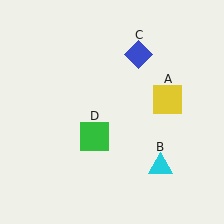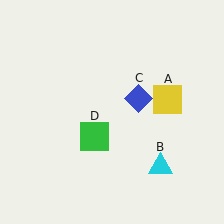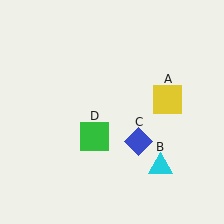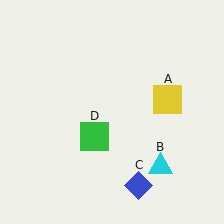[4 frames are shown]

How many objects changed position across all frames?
1 object changed position: blue diamond (object C).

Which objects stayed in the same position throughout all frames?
Yellow square (object A) and cyan triangle (object B) and green square (object D) remained stationary.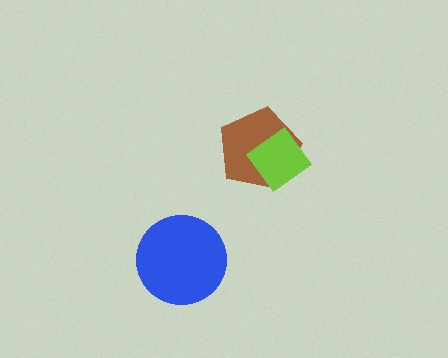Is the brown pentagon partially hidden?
Yes, it is partially covered by another shape.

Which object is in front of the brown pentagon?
The lime diamond is in front of the brown pentagon.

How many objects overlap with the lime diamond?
1 object overlaps with the lime diamond.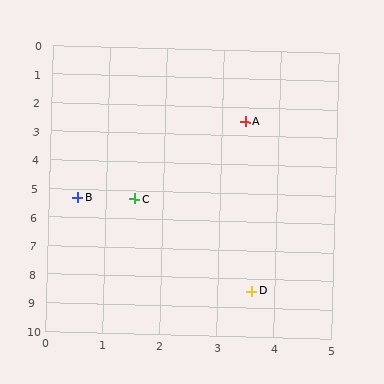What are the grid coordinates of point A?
Point A is at approximately (3.4, 2.5).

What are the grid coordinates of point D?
Point D is at approximately (3.6, 8.4).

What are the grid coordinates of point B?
Point B is at approximately (0.5, 5.3).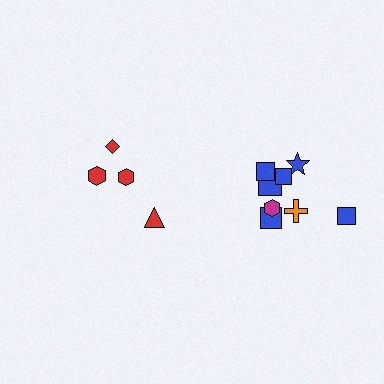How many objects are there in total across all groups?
There are 12 objects.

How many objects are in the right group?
There are 8 objects.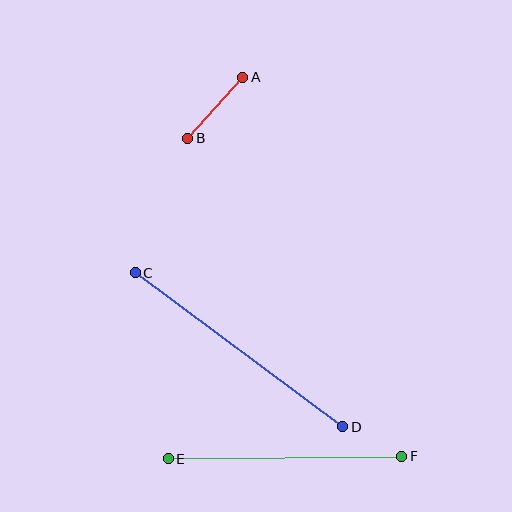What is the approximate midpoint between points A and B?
The midpoint is at approximately (215, 108) pixels.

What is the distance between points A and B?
The distance is approximately 82 pixels.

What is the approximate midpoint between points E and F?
The midpoint is at approximately (285, 458) pixels.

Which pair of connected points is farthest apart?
Points C and D are farthest apart.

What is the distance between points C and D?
The distance is approximately 258 pixels.